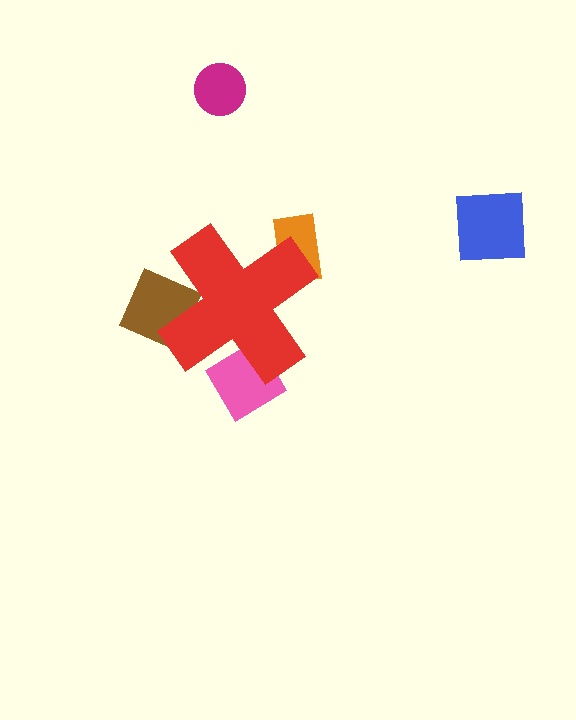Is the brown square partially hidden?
Yes, the brown square is partially hidden behind the red cross.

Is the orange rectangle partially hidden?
Yes, the orange rectangle is partially hidden behind the red cross.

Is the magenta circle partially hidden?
No, the magenta circle is fully visible.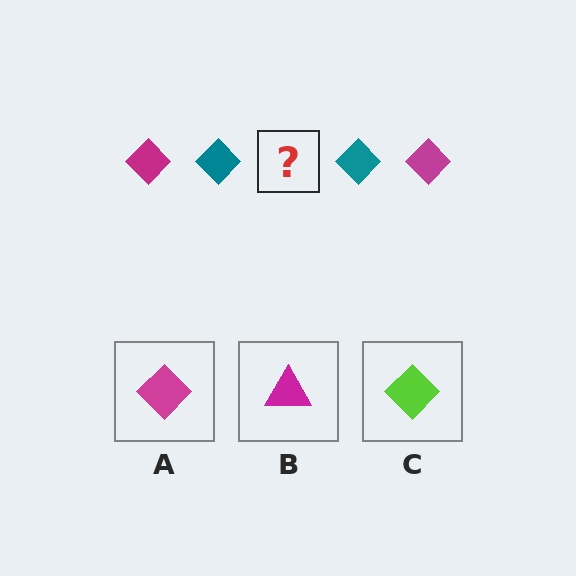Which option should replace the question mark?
Option A.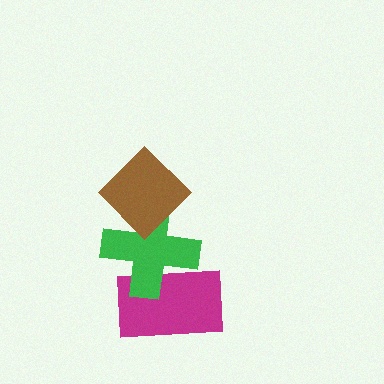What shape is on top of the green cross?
The brown diamond is on top of the green cross.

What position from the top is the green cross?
The green cross is 2nd from the top.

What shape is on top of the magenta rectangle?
The green cross is on top of the magenta rectangle.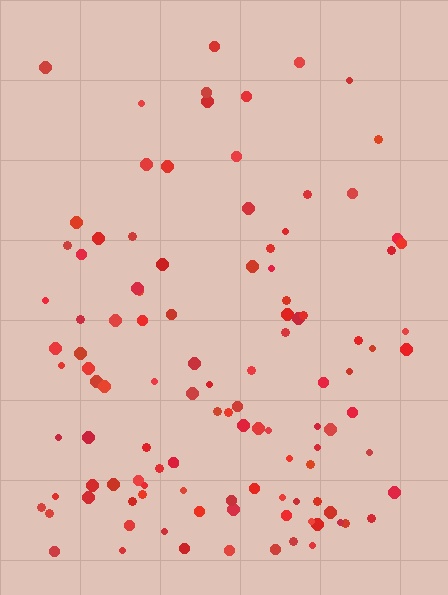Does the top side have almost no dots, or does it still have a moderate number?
Still a moderate number, just noticeably fewer than the bottom.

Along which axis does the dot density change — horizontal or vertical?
Vertical.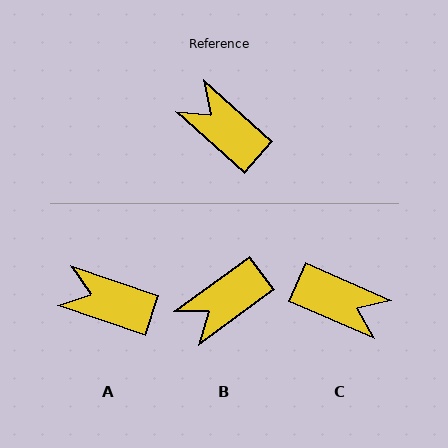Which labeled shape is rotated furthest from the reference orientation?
C, about 162 degrees away.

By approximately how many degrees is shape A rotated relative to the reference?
Approximately 23 degrees counter-clockwise.